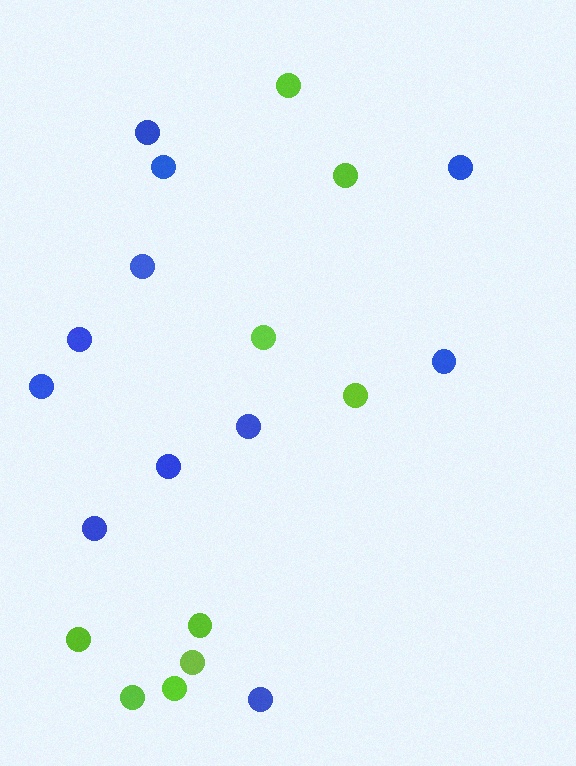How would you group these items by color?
There are 2 groups: one group of blue circles (11) and one group of lime circles (9).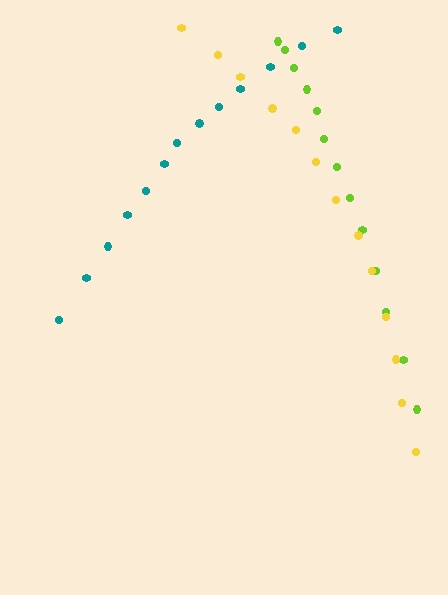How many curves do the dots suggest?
There are 3 distinct paths.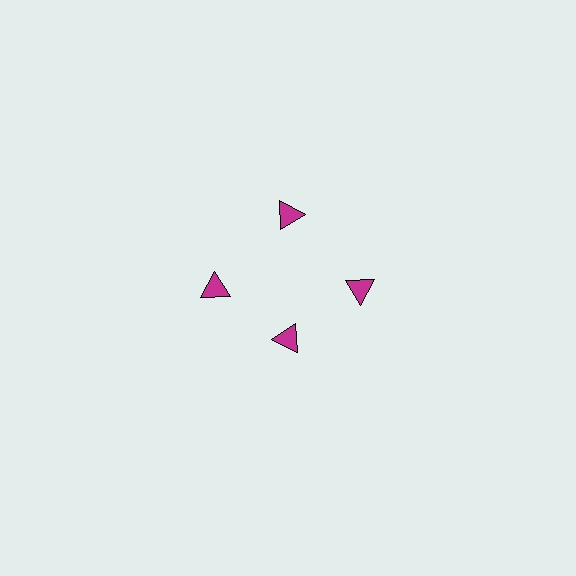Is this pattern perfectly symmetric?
No. The 4 magenta triangles are arranged in a ring, but one element near the 6 o'clock position is pulled inward toward the center, breaking the 4-fold rotational symmetry.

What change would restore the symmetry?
The symmetry would be restored by moving it outward, back onto the ring so that all 4 triangles sit at equal angles and equal distance from the center.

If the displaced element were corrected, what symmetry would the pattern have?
It would have 4-fold rotational symmetry — the pattern would map onto itself every 90 degrees.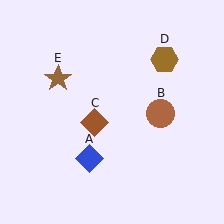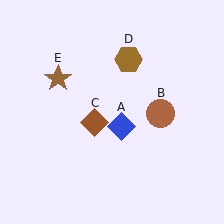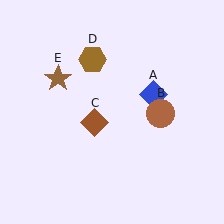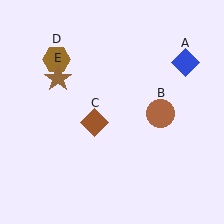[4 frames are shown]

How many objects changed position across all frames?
2 objects changed position: blue diamond (object A), brown hexagon (object D).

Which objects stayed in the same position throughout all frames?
Brown circle (object B) and brown diamond (object C) and brown star (object E) remained stationary.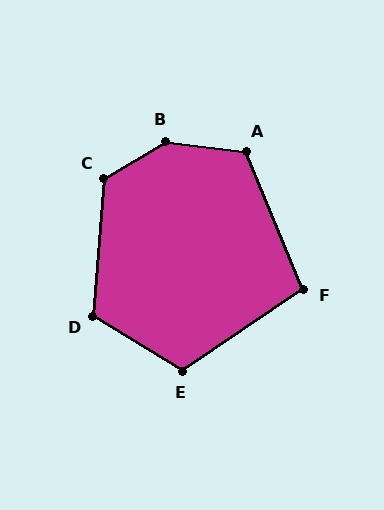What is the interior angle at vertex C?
Approximately 126 degrees (obtuse).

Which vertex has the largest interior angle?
B, at approximately 142 degrees.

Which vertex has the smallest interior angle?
F, at approximately 102 degrees.